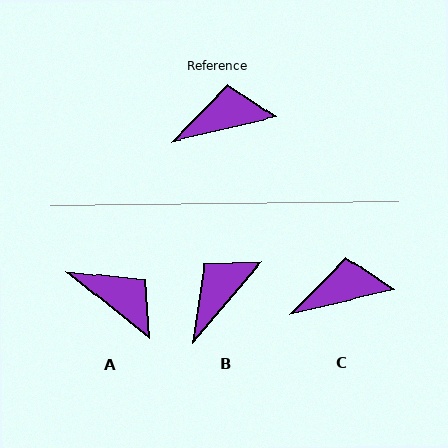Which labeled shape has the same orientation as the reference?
C.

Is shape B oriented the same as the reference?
No, it is off by about 37 degrees.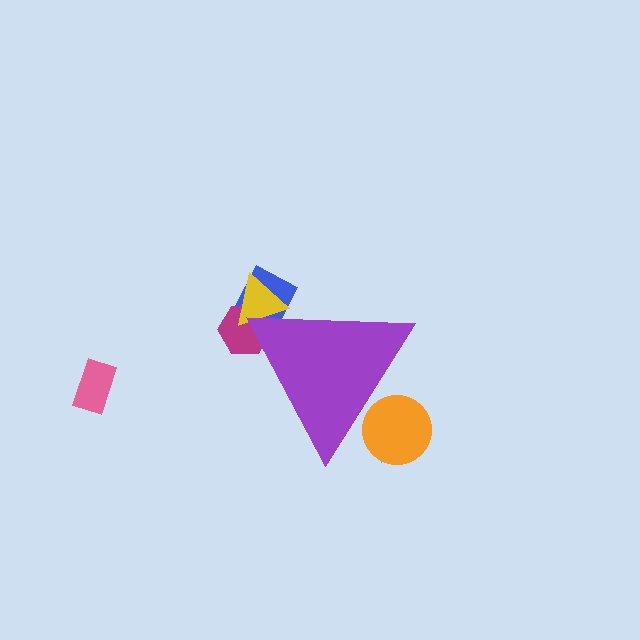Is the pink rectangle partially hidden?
No, the pink rectangle is fully visible.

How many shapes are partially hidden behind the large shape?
5 shapes are partially hidden.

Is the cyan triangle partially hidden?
Yes, the cyan triangle is partially hidden behind the purple triangle.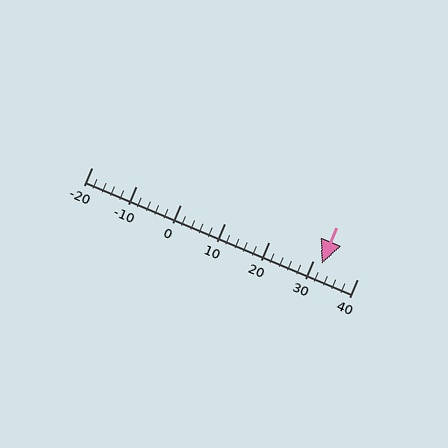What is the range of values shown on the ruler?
The ruler shows values from -20 to 40.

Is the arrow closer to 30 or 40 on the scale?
The arrow is closer to 30.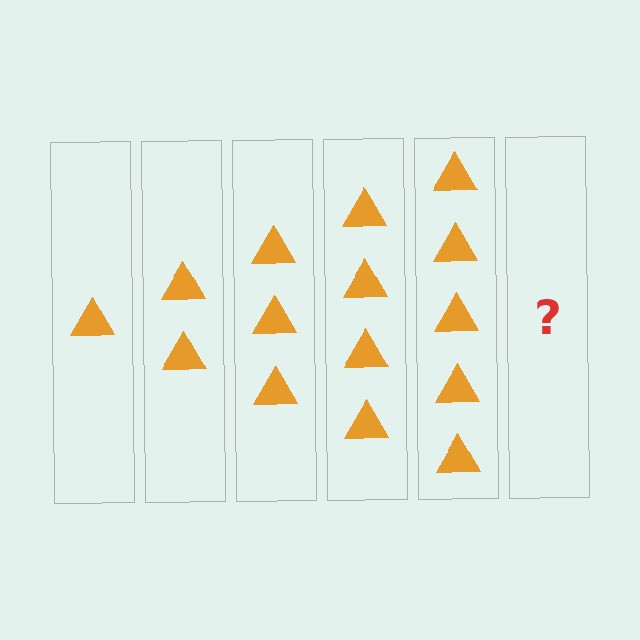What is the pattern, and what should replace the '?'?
The pattern is that each step adds one more triangle. The '?' should be 6 triangles.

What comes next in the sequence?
The next element should be 6 triangles.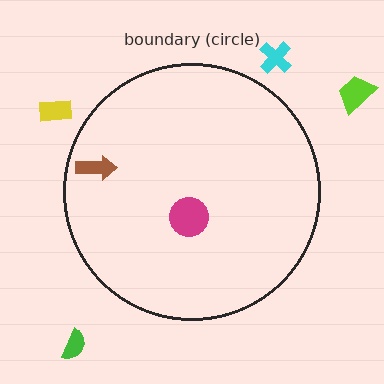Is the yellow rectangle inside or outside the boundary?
Outside.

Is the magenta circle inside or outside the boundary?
Inside.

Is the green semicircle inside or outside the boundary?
Outside.